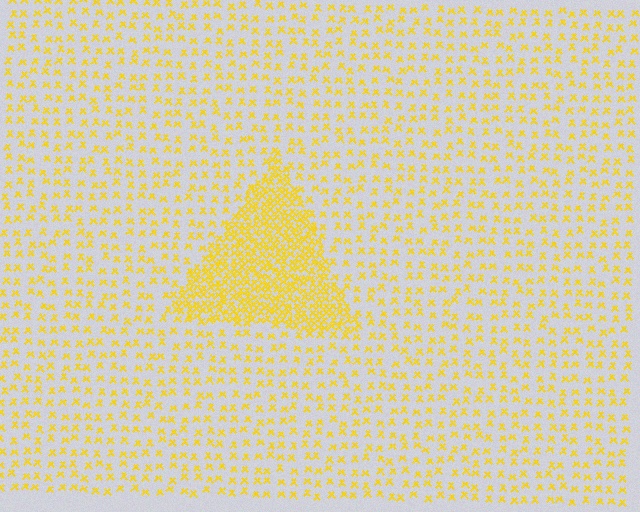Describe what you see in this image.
The image contains small yellow elements arranged at two different densities. A triangle-shaped region is visible where the elements are more densely packed than the surrounding area.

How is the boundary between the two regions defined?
The boundary is defined by a change in element density (approximately 2.9x ratio). All elements are the same color, size, and shape.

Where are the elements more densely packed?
The elements are more densely packed inside the triangle boundary.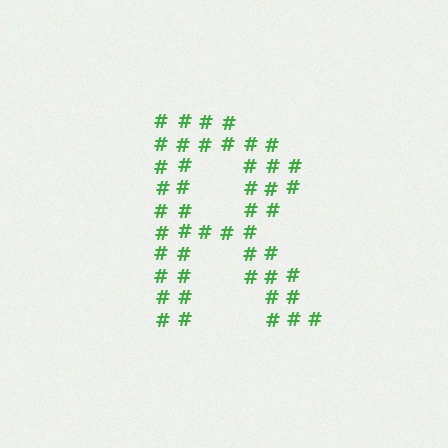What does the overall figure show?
The overall figure shows the letter R.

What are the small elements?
The small elements are hash symbols.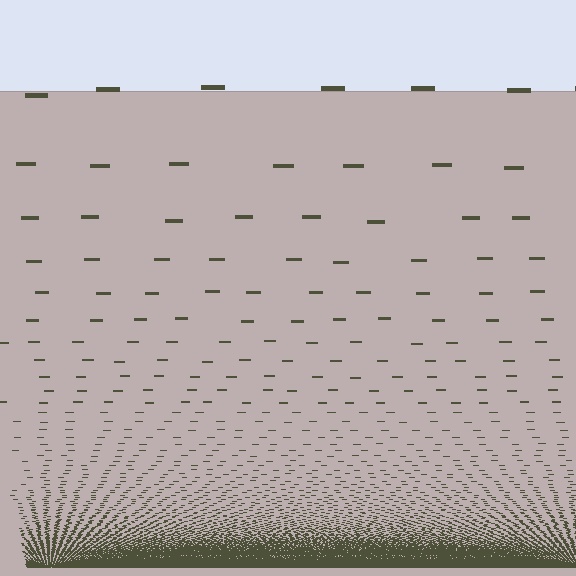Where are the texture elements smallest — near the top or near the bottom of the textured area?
Near the bottom.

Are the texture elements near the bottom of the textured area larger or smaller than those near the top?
Smaller. The gradient is inverted — elements near the bottom are smaller and denser.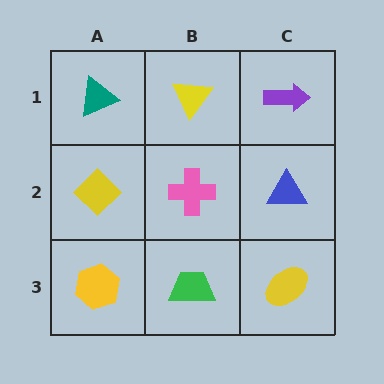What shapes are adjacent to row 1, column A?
A yellow diamond (row 2, column A), a yellow triangle (row 1, column B).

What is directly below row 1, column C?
A blue triangle.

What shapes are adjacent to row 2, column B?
A yellow triangle (row 1, column B), a green trapezoid (row 3, column B), a yellow diamond (row 2, column A), a blue triangle (row 2, column C).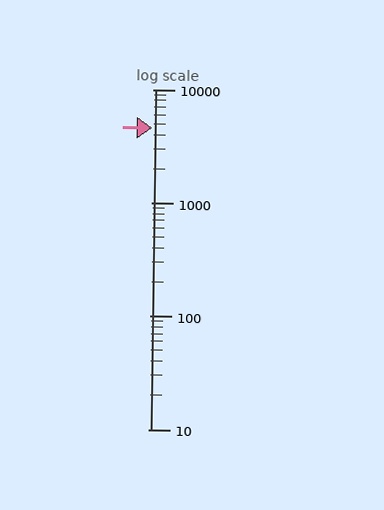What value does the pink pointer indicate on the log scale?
The pointer indicates approximately 4600.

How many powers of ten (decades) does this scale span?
The scale spans 3 decades, from 10 to 10000.